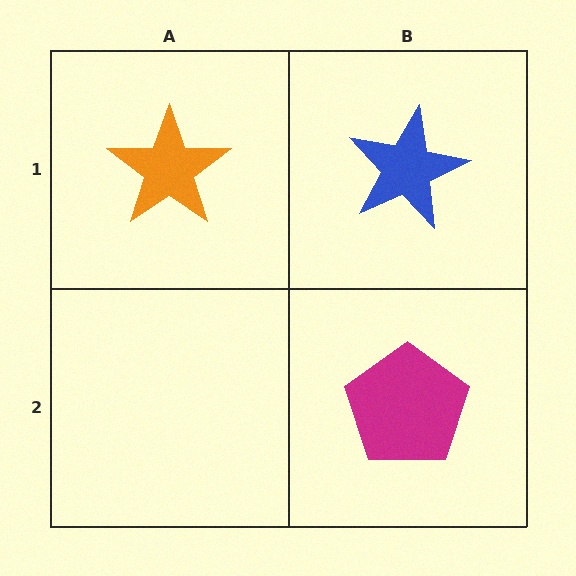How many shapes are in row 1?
2 shapes.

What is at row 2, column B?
A magenta pentagon.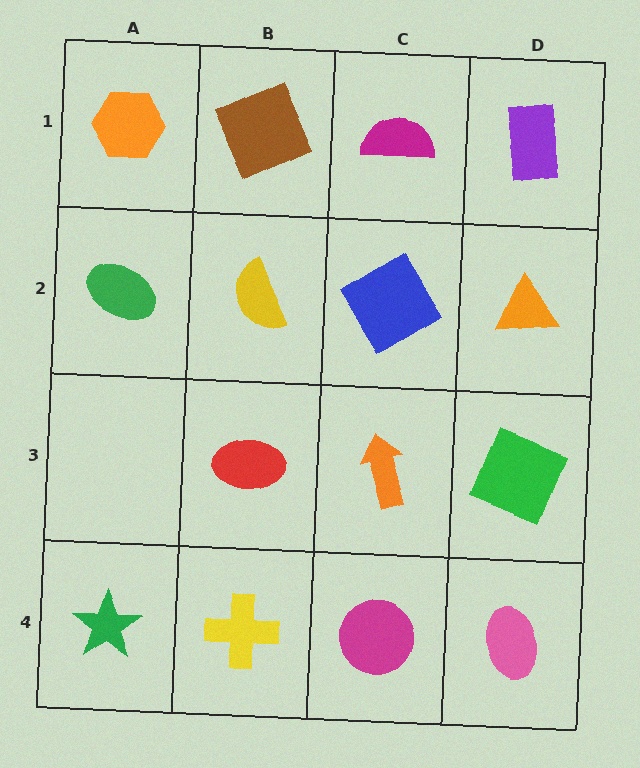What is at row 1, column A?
An orange hexagon.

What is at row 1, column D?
A purple rectangle.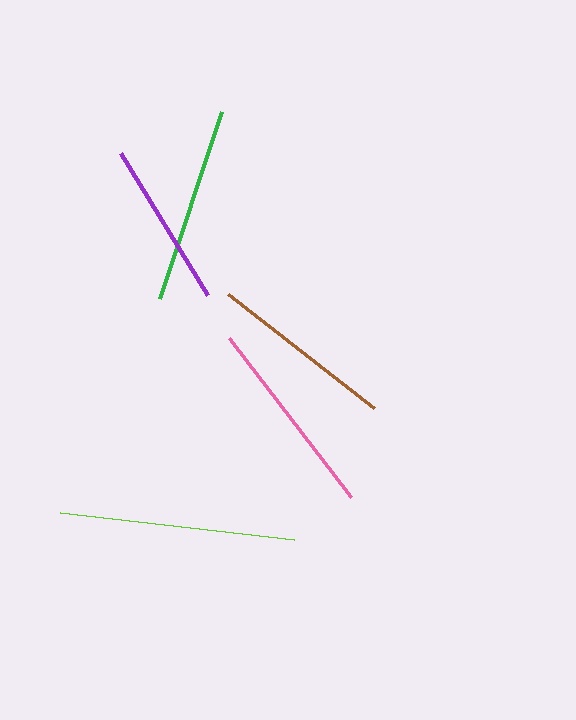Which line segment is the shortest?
The purple line is the shortest at approximately 167 pixels.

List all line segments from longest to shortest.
From longest to shortest: lime, pink, green, brown, purple.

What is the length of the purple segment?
The purple segment is approximately 167 pixels long.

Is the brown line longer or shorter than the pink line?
The pink line is longer than the brown line.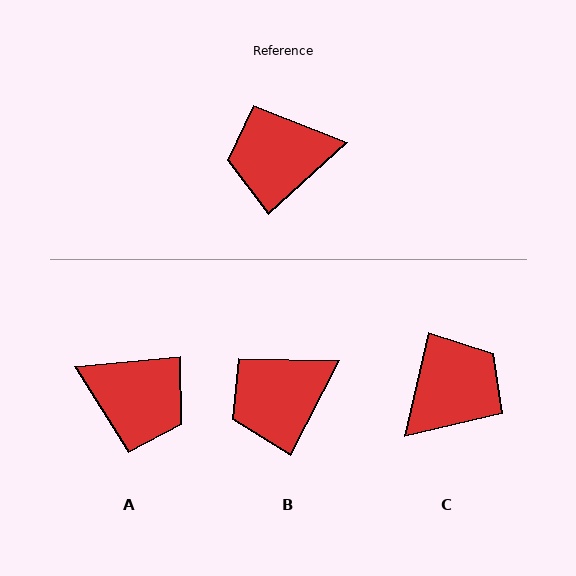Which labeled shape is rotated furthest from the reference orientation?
C, about 146 degrees away.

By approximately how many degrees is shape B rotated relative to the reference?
Approximately 20 degrees counter-clockwise.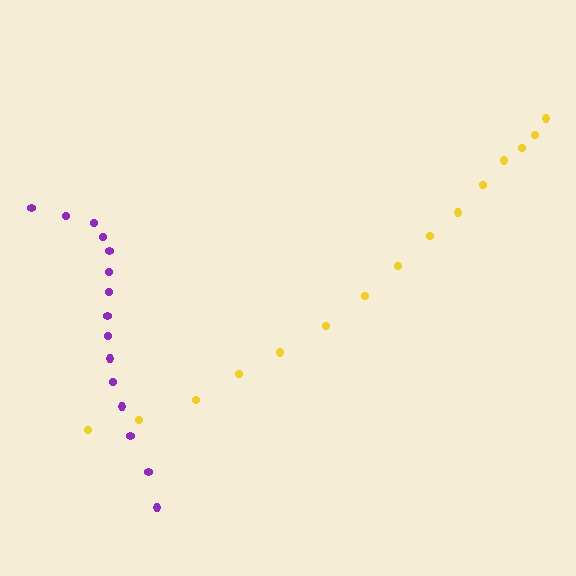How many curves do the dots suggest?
There are 2 distinct paths.